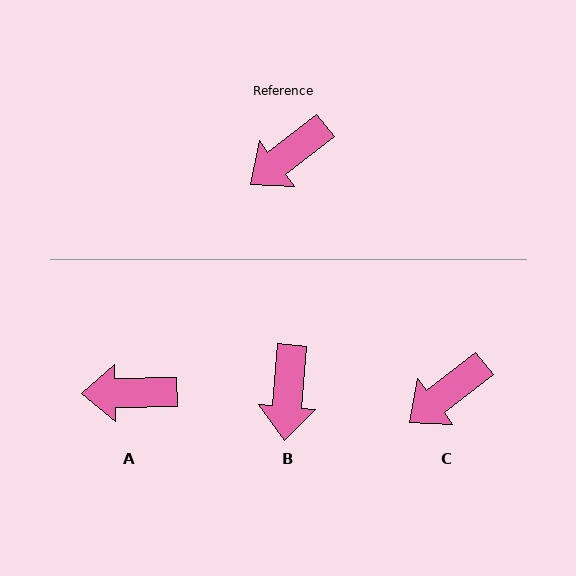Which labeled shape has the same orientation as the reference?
C.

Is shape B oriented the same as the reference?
No, it is off by about 47 degrees.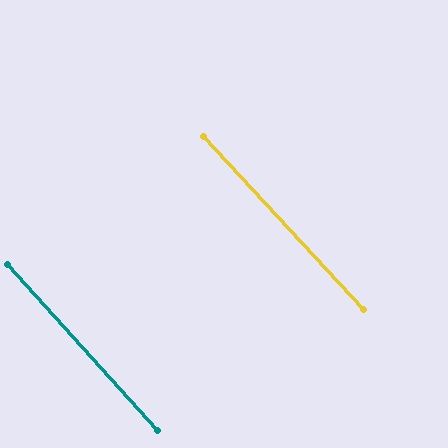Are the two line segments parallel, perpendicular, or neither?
Parallel — their directions differ by only 0.5°.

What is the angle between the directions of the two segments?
Approximately 0 degrees.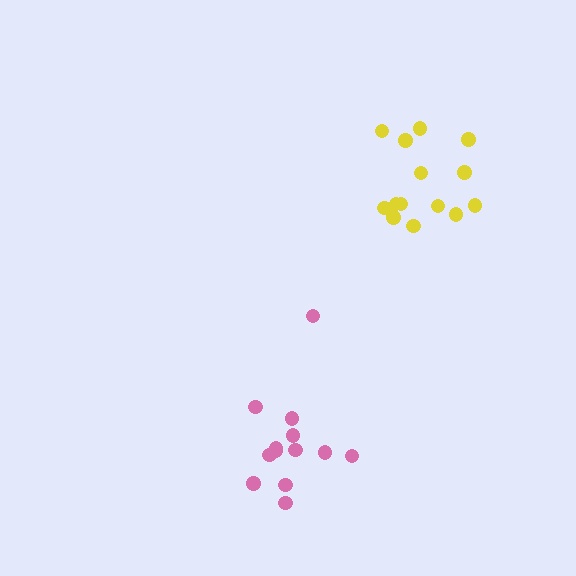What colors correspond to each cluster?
The clusters are colored: yellow, pink.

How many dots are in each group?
Group 1: 14 dots, Group 2: 13 dots (27 total).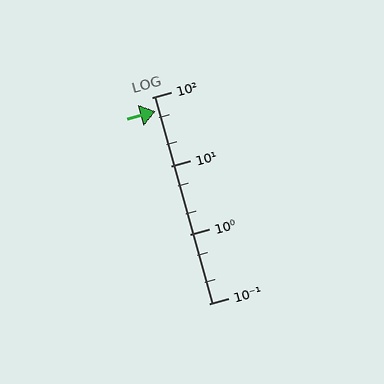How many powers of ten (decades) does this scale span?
The scale spans 3 decades, from 0.1 to 100.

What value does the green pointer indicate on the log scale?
The pointer indicates approximately 62.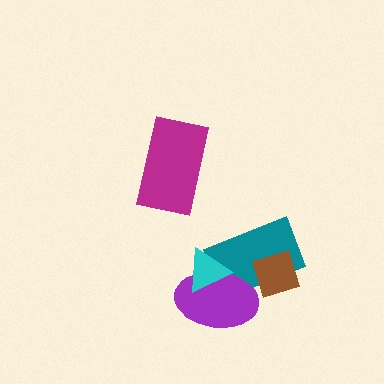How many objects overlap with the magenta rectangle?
0 objects overlap with the magenta rectangle.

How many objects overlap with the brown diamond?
1 object overlaps with the brown diamond.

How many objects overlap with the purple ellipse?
2 objects overlap with the purple ellipse.